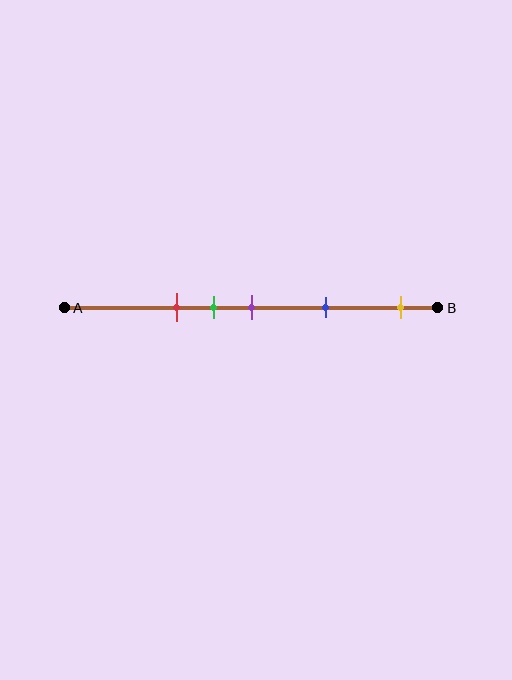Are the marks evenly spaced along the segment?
No, the marks are not evenly spaced.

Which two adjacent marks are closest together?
The green and purple marks are the closest adjacent pair.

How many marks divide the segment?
There are 5 marks dividing the segment.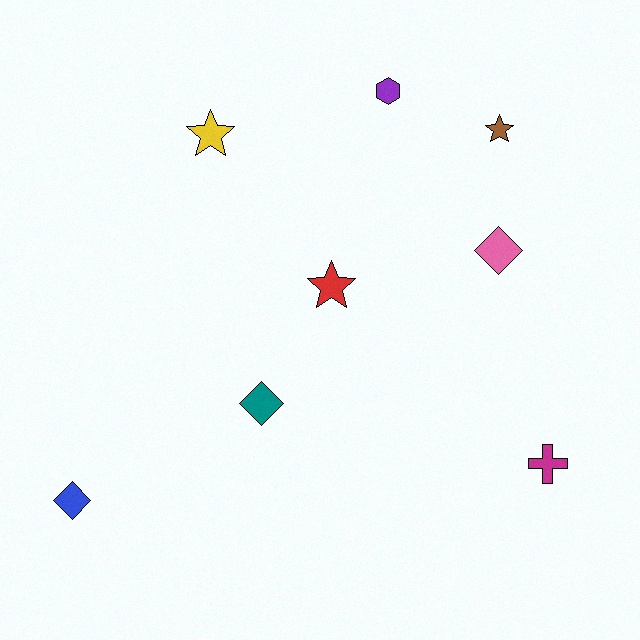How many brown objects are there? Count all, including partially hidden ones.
There is 1 brown object.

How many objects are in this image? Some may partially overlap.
There are 8 objects.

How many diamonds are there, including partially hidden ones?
There are 3 diamonds.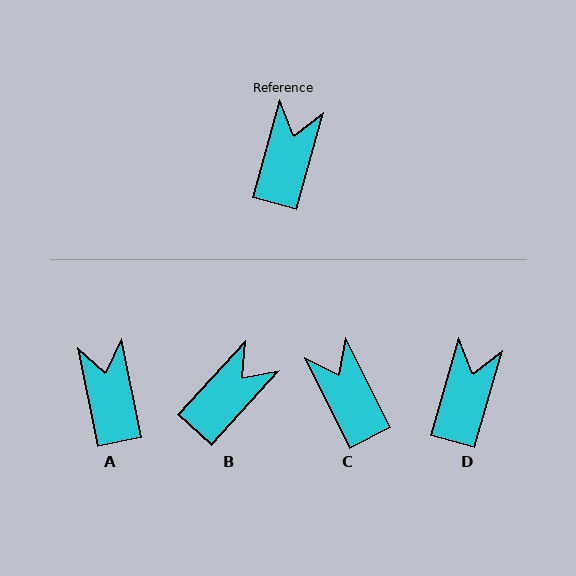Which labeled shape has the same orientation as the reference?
D.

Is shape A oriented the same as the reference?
No, it is off by about 27 degrees.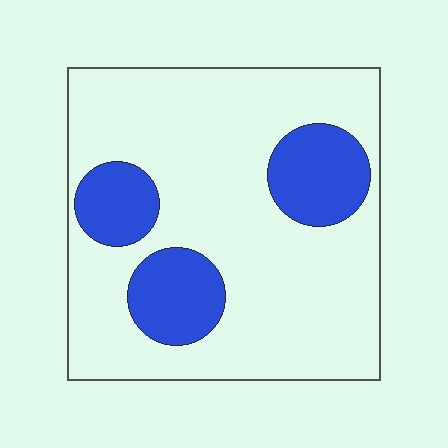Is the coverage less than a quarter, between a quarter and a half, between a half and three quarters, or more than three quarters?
Less than a quarter.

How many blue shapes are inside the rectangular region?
3.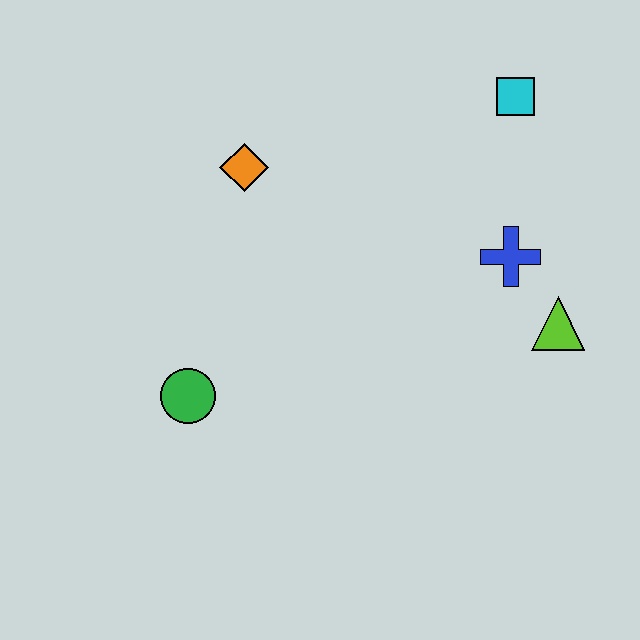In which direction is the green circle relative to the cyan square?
The green circle is to the left of the cyan square.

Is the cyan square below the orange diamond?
No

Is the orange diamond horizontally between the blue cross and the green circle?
Yes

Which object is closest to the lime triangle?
The blue cross is closest to the lime triangle.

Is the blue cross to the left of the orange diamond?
No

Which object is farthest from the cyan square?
The green circle is farthest from the cyan square.